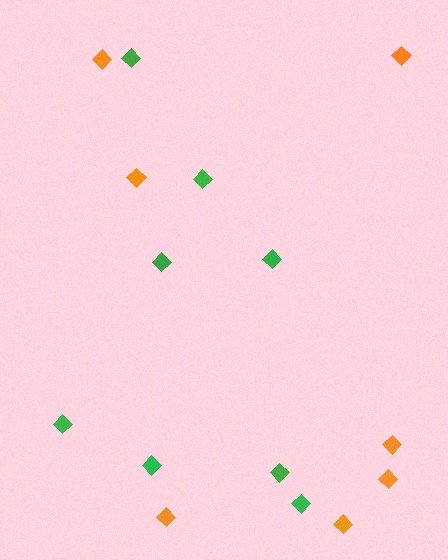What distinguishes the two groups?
There are 2 groups: one group of orange diamonds (7) and one group of green diamonds (8).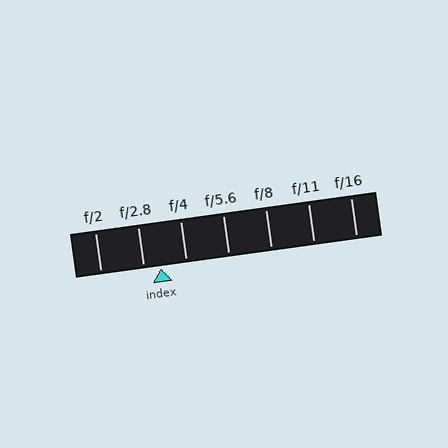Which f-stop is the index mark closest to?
The index mark is closest to f/2.8.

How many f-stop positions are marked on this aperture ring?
There are 7 f-stop positions marked.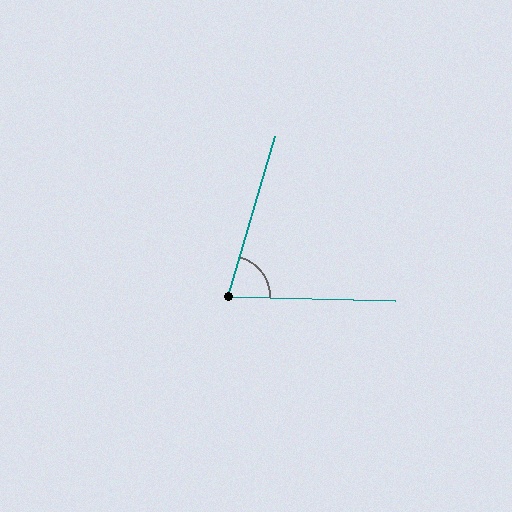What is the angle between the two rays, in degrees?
Approximately 75 degrees.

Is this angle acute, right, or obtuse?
It is acute.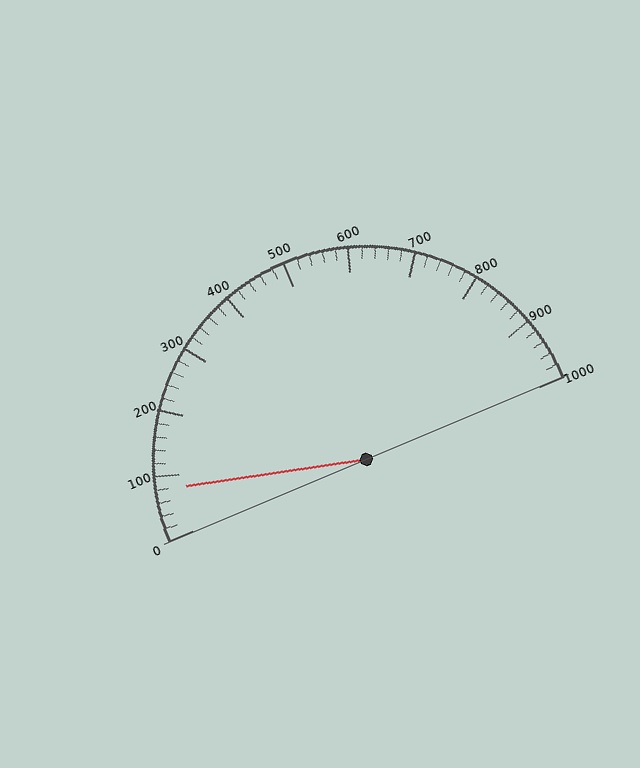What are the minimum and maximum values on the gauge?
The gauge ranges from 0 to 1000.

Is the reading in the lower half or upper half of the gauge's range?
The reading is in the lower half of the range (0 to 1000).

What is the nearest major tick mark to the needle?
The nearest major tick mark is 100.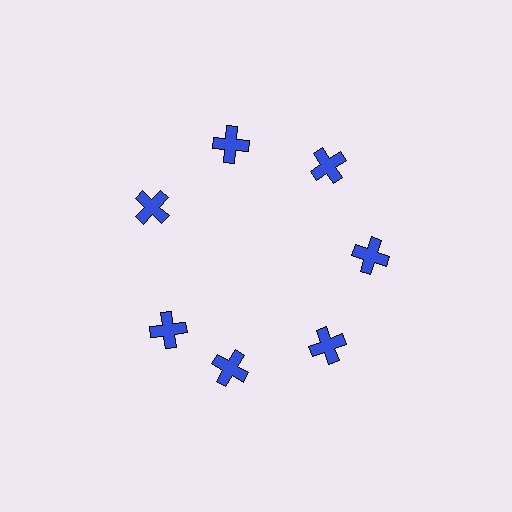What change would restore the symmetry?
The symmetry would be restored by rotating it back into even spacing with its neighbors so that all 7 crosses sit at equal angles and equal distance from the center.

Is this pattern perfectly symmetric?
No. The 7 blue crosses are arranged in a ring, but one element near the 8 o'clock position is rotated out of alignment along the ring, breaking the 7-fold rotational symmetry.